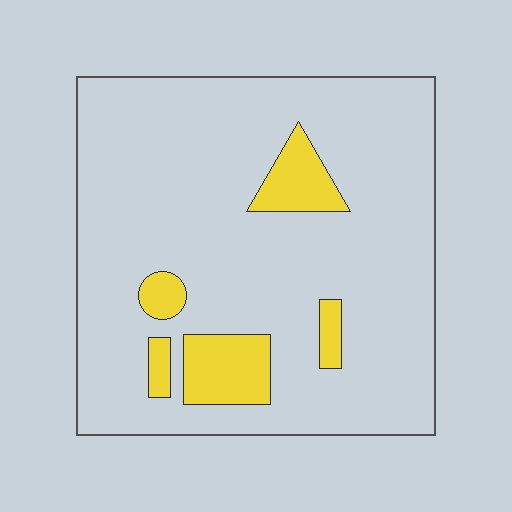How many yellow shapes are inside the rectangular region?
5.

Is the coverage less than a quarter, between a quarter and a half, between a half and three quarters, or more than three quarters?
Less than a quarter.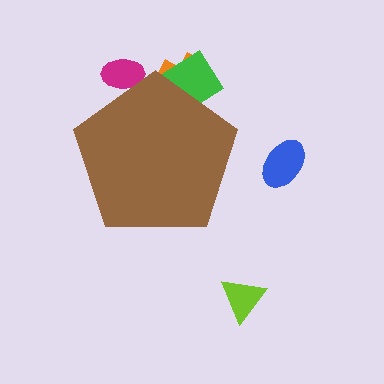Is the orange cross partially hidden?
Yes, the orange cross is partially hidden behind the brown pentagon.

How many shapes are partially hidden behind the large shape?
3 shapes are partially hidden.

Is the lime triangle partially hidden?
No, the lime triangle is fully visible.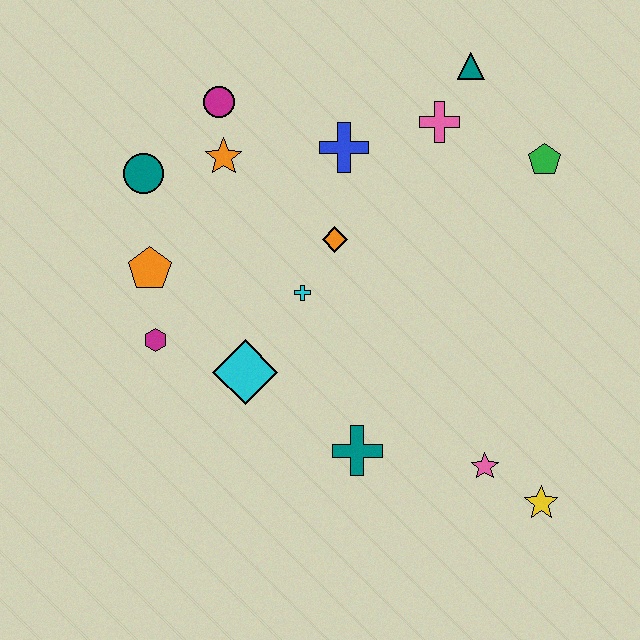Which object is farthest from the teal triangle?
The yellow star is farthest from the teal triangle.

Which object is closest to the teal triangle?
The pink cross is closest to the teal triangle.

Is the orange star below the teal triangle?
Yes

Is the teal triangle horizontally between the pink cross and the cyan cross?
No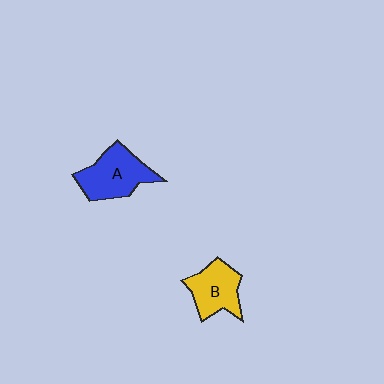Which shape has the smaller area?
Shape B (yellow).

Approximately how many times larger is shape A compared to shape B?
Approximately 1.2 times.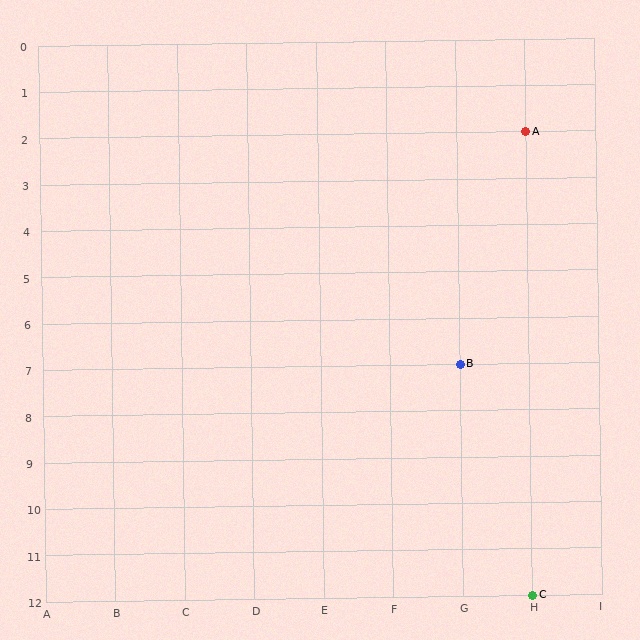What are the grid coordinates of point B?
Point B is at grid coordinates (G, 7).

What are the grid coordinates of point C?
Point C is at grid coordinates (H, 12).